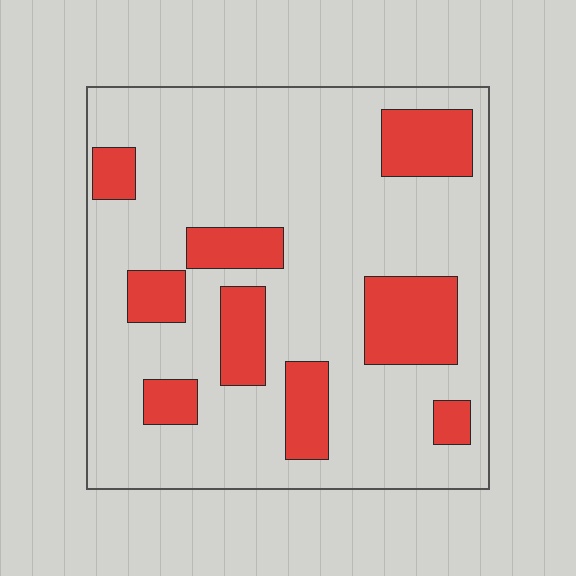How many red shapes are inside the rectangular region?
9.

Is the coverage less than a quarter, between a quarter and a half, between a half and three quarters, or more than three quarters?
Less than a quarter.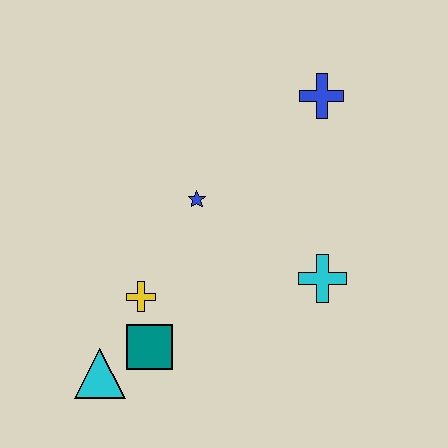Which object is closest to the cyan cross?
The blue star is closest to the cyan cross.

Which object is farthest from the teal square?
The blue cross is farthest from the teal square.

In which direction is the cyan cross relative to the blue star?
The cyan cross is to the right of the blue star.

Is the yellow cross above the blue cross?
No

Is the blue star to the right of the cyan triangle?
Yes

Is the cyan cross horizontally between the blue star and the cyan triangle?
No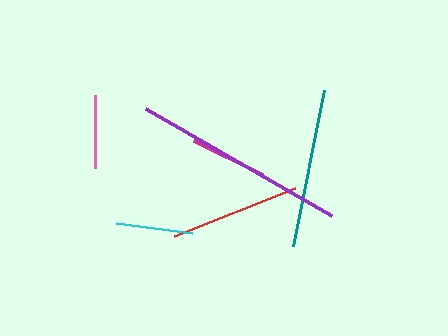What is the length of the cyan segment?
The cyan segment is approximately 76 pixels long.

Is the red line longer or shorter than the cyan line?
The red line is longer than the cyan line.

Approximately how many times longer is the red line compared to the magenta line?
The red line is approximately 1.7 times the length of the magenta line.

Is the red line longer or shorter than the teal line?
The teal line is longer than the red line.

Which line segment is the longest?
The purple line is the longest at approximately 215 pixels.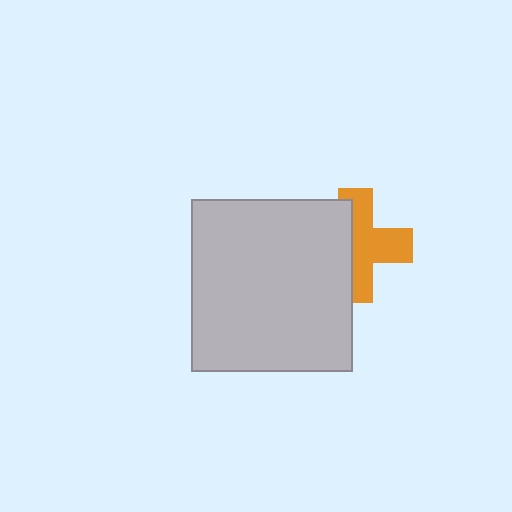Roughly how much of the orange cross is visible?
About half of it is visible (roughly 56%).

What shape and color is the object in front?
The object in front is a light gray rectangle.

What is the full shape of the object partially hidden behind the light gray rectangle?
The partially hidden object is an orange cross.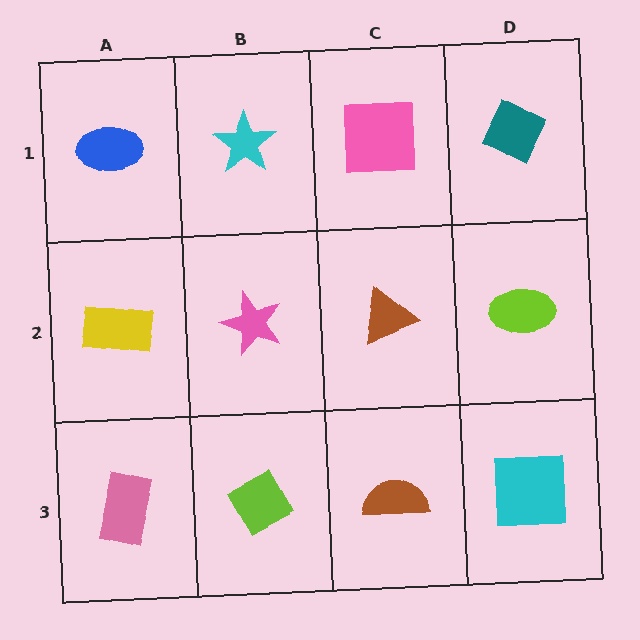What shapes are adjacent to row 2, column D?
A teal diamond (row 1, column D), a cyan square (row 3, column D), a brown triangle (row 2, column C).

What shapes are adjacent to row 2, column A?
A blue ellipse (row 1, column A), a pink rectangle (row 3, column A), a pink star (row 2, column B).